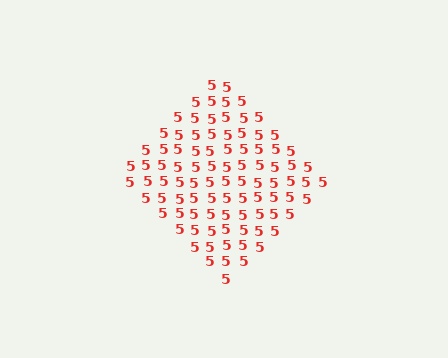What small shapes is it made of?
It is made of small digit 5's.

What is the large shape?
The large shape is a diamond.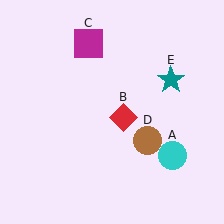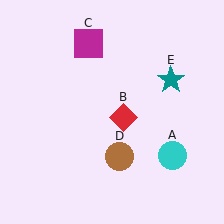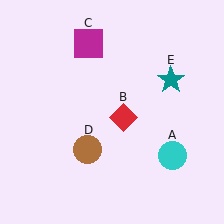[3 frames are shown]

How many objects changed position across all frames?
1 object changed position: brown circle (object D).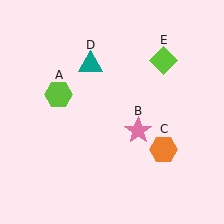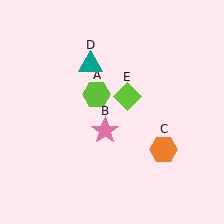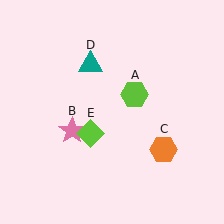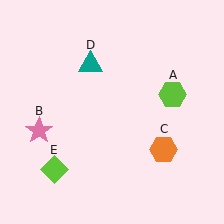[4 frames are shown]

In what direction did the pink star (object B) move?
The pink star (object B) moved left.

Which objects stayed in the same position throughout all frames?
Orange hexagon (object C) and teal triangle (object D) remained stationary.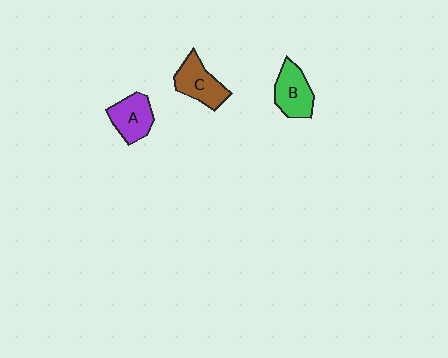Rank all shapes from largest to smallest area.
From largest to smallest: C (brown), B (green), A (purple).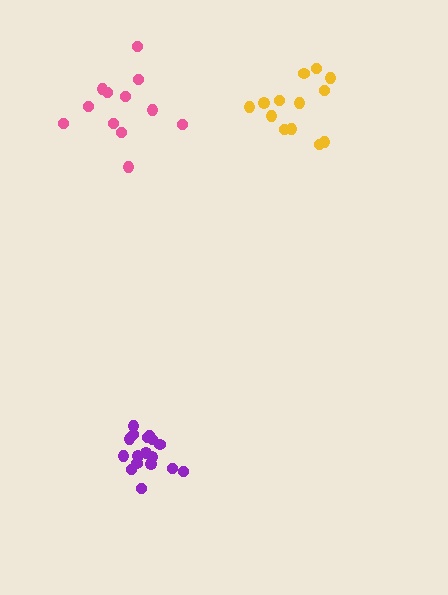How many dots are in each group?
Group 1: 12 dots, Group 2: 17 dots, Group 3: 13 dots (42 total).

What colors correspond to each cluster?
The clusters are colored: pink, purple, yellow.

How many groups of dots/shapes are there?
There are 3 groups.